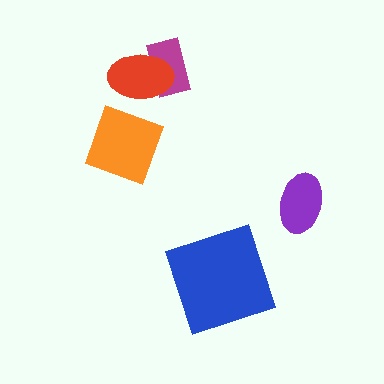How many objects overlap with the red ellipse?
1 object overlaps with the red ellipse.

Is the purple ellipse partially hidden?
No, no other shape covers it.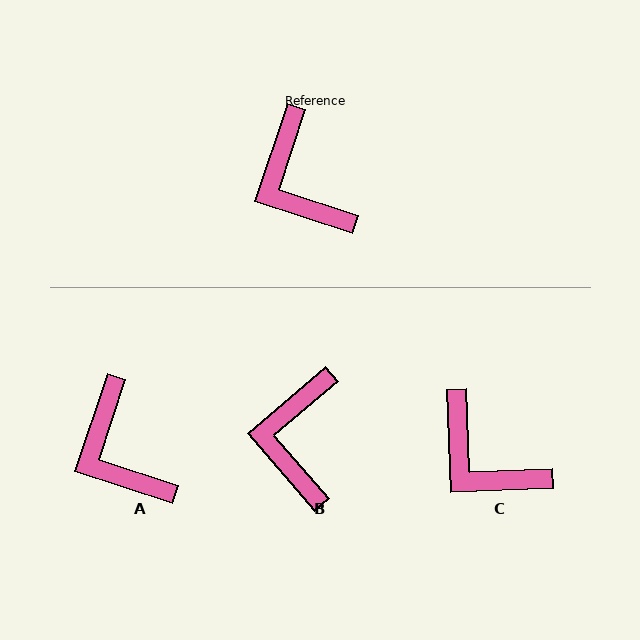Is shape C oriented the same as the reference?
No, it is off by about 20 degrees.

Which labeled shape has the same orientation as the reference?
A.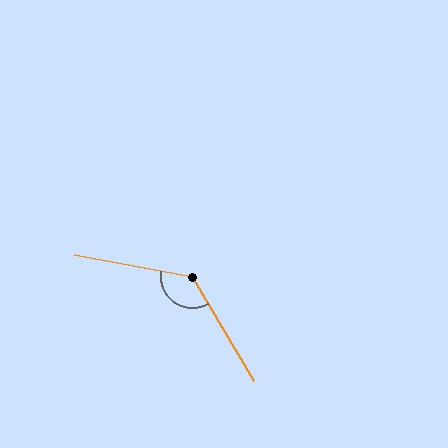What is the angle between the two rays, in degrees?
Approximately 131 degrees.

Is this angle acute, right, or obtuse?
It is obtuse.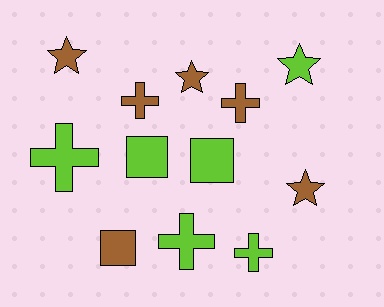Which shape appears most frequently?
Cross, with 5 objects.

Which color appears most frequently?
Lime, with 6 objects.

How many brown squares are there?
There is 1 brown square.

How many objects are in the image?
There are 12 objects.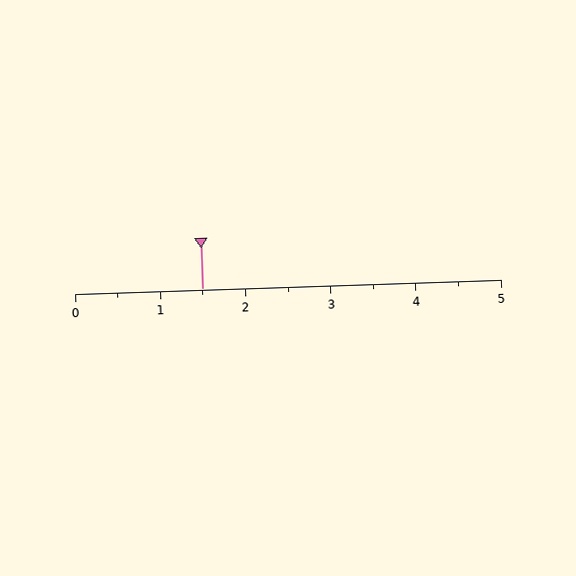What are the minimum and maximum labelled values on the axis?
The axis runs from 0 to 5.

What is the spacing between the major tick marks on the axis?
The major ticks are spaced 1 apart.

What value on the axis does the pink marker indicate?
The marker indicates approximately 1.5.